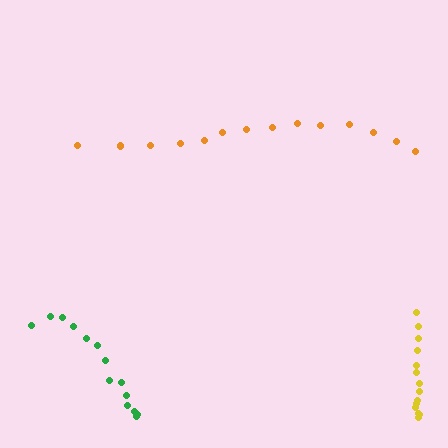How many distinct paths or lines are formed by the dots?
There are 3 distinct paths.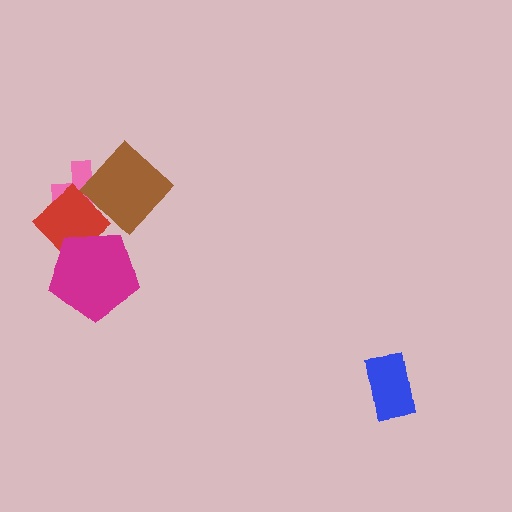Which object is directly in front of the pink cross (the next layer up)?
The red diamond is directly in front of the pink cross.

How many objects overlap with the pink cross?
2 objects overlap with the pink cross.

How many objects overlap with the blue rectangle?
0 objects overlap with the blue rectangle.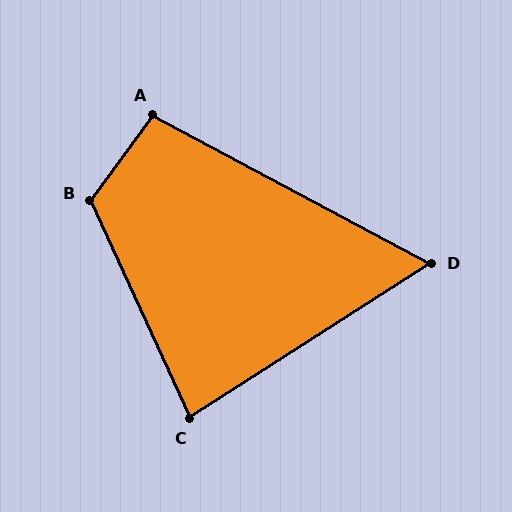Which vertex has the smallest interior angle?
D, at approximately 61 degrees.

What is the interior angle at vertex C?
Approximately 82 degrees (acute).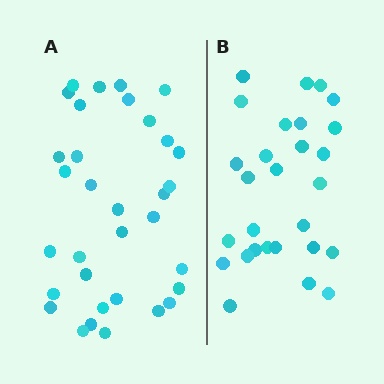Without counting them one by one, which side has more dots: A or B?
Region A (the left region) has more dots.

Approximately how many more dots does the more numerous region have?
Region A has about 5 more dots than region B.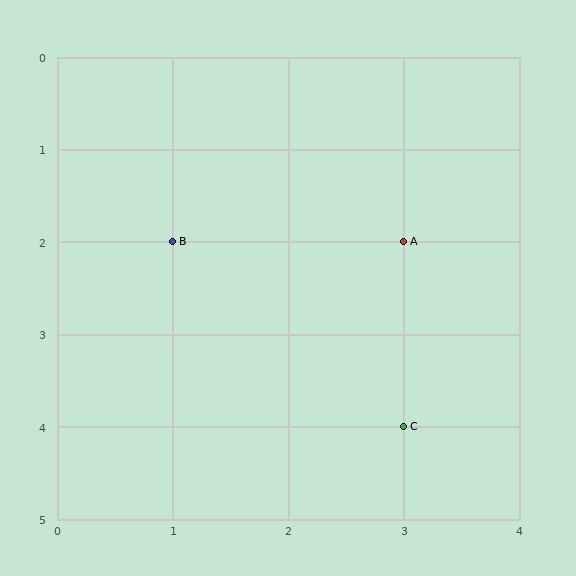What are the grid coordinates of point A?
Point A is at grid coordinates (3, 2).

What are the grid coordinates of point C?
Point C is at grid coordinates (3, 4).